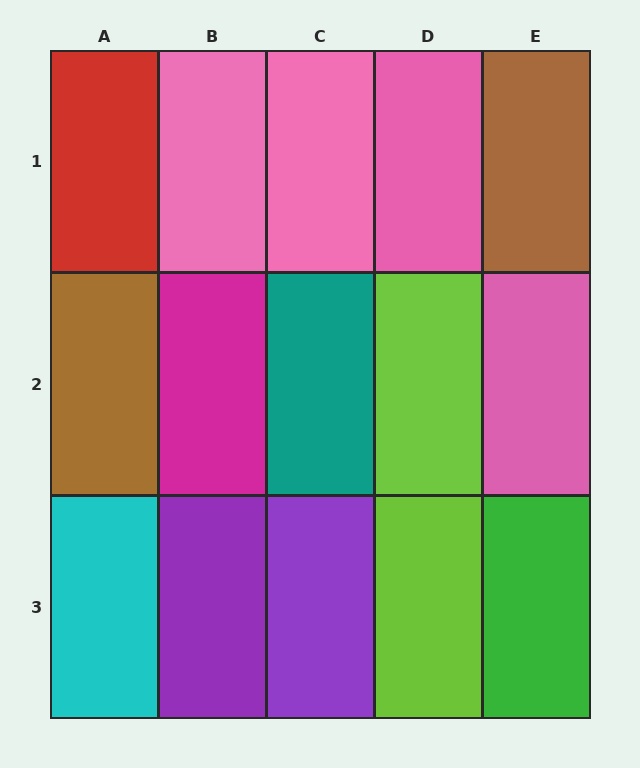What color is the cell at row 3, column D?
Lime.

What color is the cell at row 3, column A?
Cyan.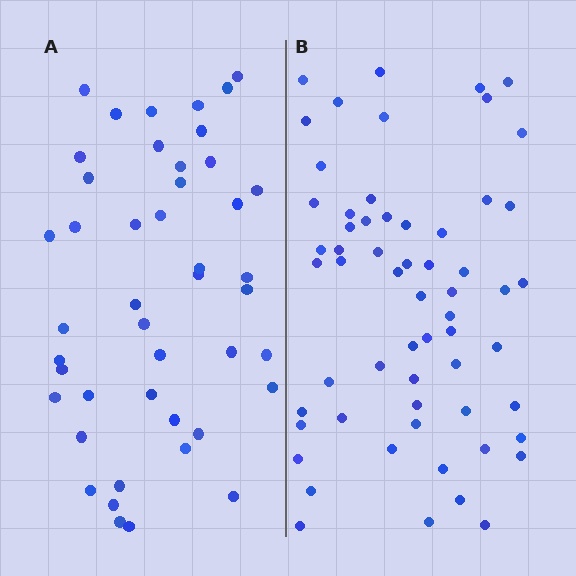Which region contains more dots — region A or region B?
Region B (the right region) has more dots.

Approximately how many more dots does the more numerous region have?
Region B has approximately 15 more dots than region A.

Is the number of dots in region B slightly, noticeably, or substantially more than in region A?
Region B has noticeably more, but not dramatically so. The ratio is roughly 1.3 to 1.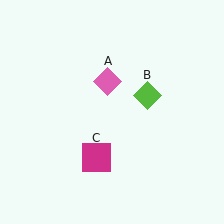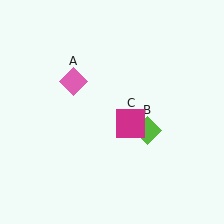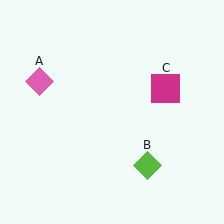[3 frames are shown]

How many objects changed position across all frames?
3 objects changed position: pink diamond (object A), lime diamond (object B), magenta square (object C).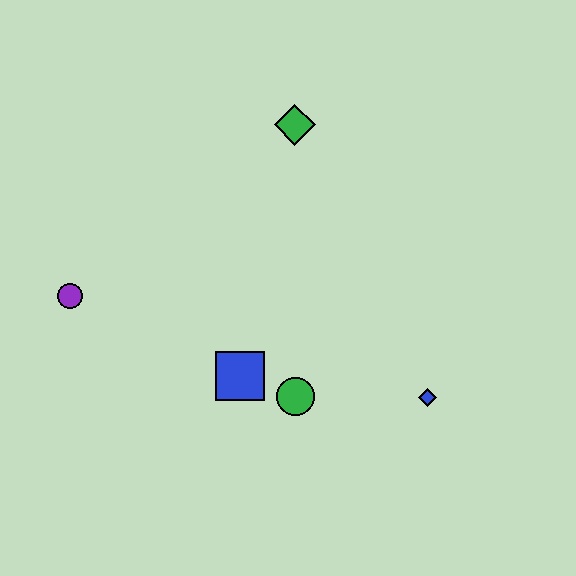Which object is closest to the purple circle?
The blue square is closest to the purple circle.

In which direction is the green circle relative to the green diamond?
The green circle is below the green diamond.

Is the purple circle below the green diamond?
Yes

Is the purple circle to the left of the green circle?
Yes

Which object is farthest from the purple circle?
The blue diamond is farthest from the purple circle.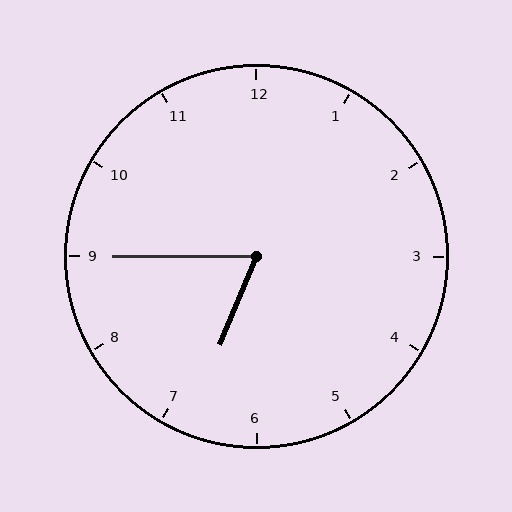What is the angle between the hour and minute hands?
Approximately 68 degrees.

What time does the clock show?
6:45.